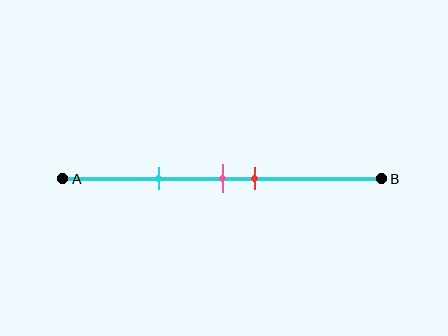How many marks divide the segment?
There are 3 marks dividing the segment.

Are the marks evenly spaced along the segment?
No, the marks are not evenly spaced.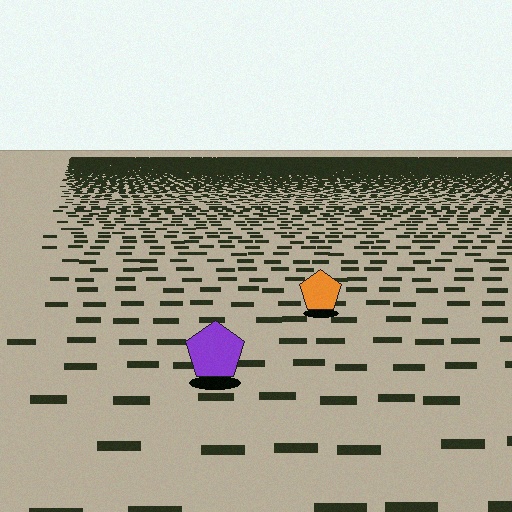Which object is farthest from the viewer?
The orange pentagon is farthest from the viewer. It appears smaller and the ground texture around it is denser.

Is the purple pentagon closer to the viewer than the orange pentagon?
Yes. The purple pentagon is closer — you can tell from the texture gradient: the ground texture is coarser near it.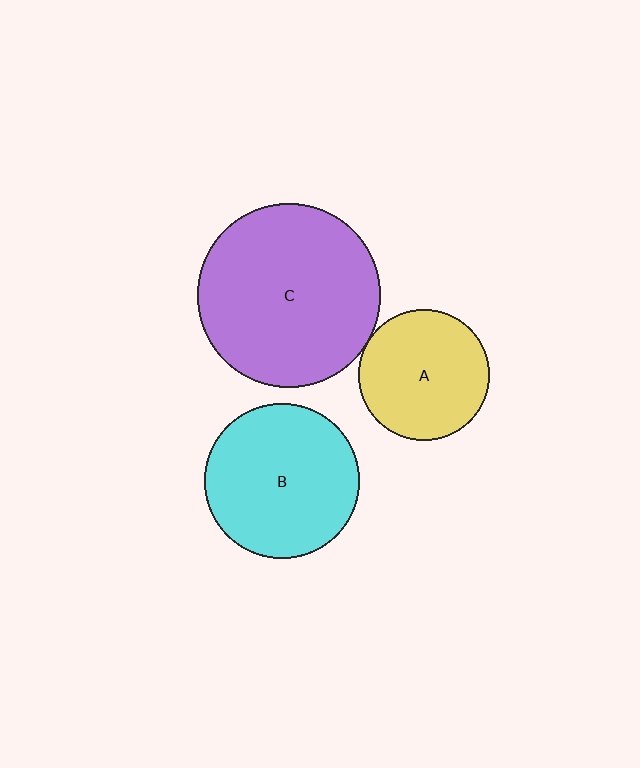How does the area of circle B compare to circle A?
Approximately 1.4 times.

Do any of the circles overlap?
No, none of the circles overlap.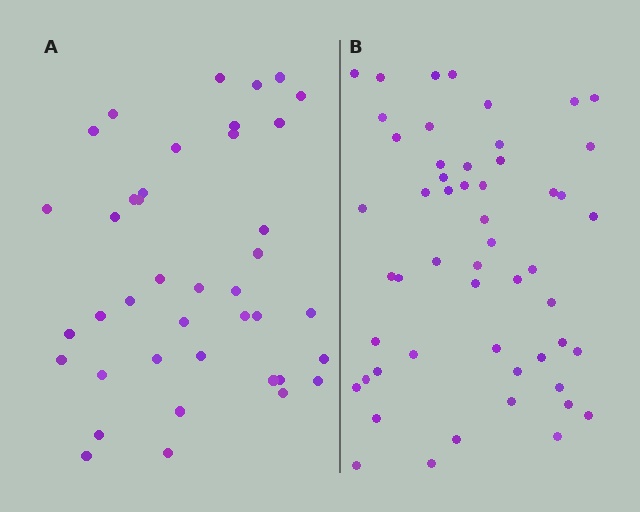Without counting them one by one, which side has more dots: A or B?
Region B (the right region) has more dots.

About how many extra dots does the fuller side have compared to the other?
Region B has approximately 15 more dots than region A.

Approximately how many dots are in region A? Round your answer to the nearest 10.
About 40 dots.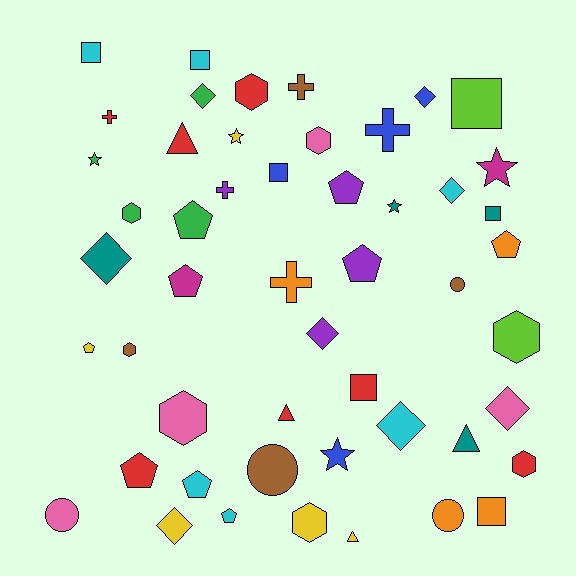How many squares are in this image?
There are 7 squares.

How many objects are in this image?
There are 50 objects.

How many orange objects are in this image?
There are 4 orange objects.